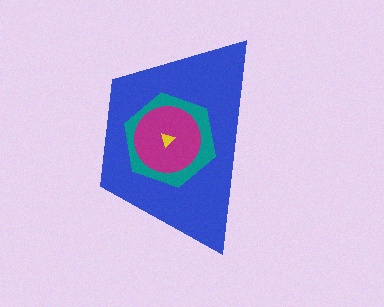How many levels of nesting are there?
4.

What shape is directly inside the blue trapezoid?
The teal hexagon.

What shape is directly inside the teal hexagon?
The magenta circle.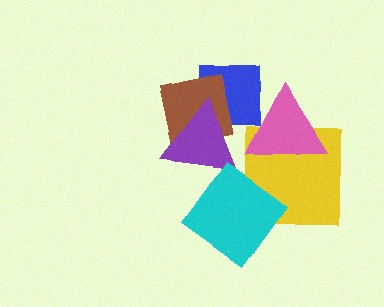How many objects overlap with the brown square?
2 objects overlap with the brown square.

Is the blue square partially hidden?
Yes, it is partially covered by another shape.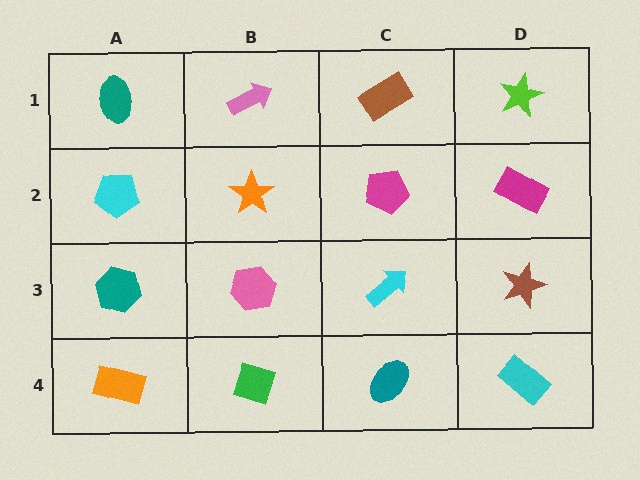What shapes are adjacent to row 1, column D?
A magenta rectangle (row 2, column D), a brown rectangle (row 1, column C).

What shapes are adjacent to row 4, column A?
A teal hexagon (row 3, column A), a green diamond (row 4, column B).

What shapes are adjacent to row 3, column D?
A magenta rectangle (row 2, column D), a cyan rectangle (row 4, column D), a cyan arrow (row 3, column C).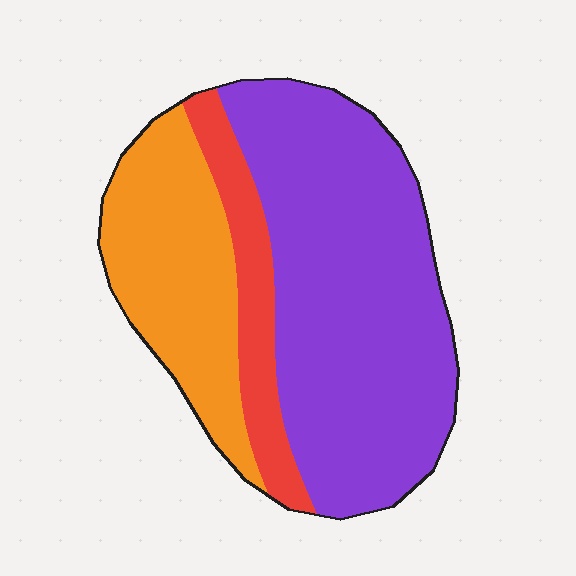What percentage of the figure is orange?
Orange covers 27% of the figure.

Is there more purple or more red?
Purple.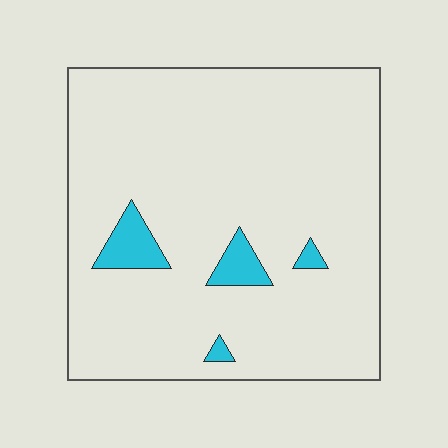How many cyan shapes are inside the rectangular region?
4.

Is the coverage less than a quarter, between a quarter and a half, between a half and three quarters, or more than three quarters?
Less than a quarter.